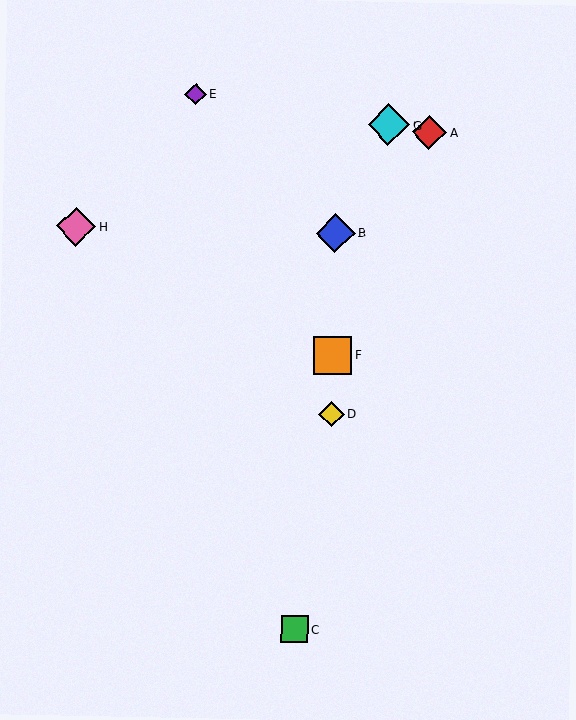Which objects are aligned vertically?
Objects B, D, F are aligned vertically.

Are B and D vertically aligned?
Yes, both are at x≈335.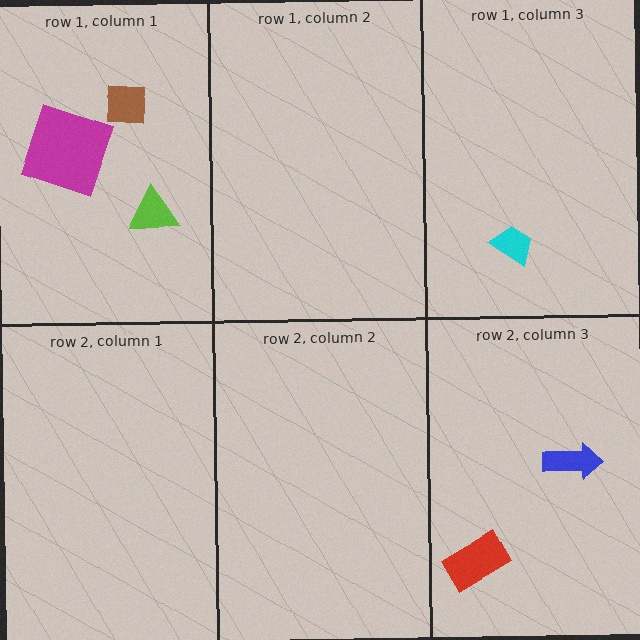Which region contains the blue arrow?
The row 2, column 3 region.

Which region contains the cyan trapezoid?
The row 1, column 3 region.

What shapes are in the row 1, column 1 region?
The lime triangle, the brown square, the magenta square.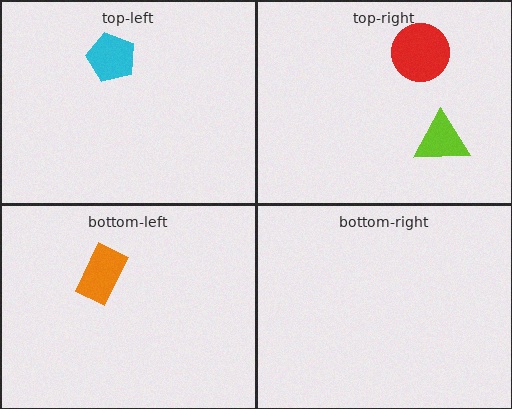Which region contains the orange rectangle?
The bottom-left region.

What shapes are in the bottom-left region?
The orange rectangle.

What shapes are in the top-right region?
The lime triangle, the red circle.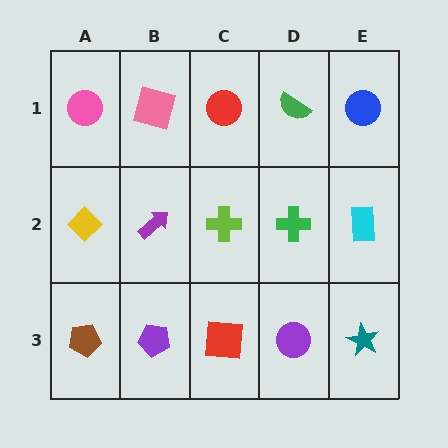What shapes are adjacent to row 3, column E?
A cyan rectangle (row 2, column E), a purple circle (row 3, column D).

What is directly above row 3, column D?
A green cross.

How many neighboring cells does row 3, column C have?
3.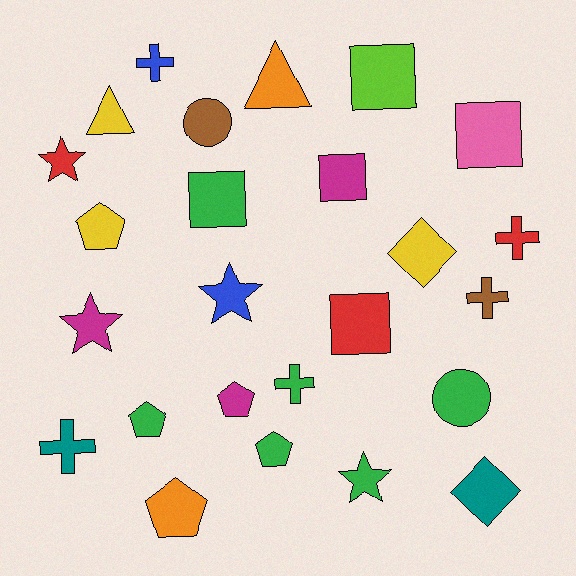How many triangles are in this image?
There are 2 triangles.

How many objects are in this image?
There are 25 objects.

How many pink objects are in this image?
There is 1 pink object.